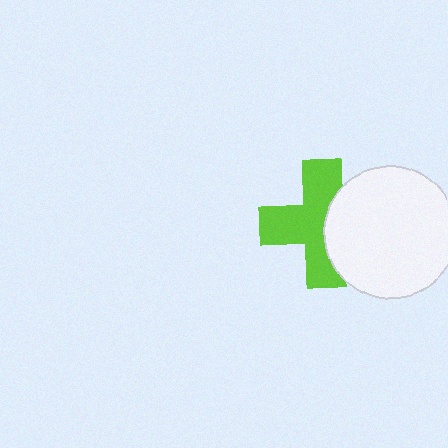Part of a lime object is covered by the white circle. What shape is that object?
It is a cross.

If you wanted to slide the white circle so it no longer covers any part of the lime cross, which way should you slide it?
Slide it right — that is the most direct way to separate the two shapes.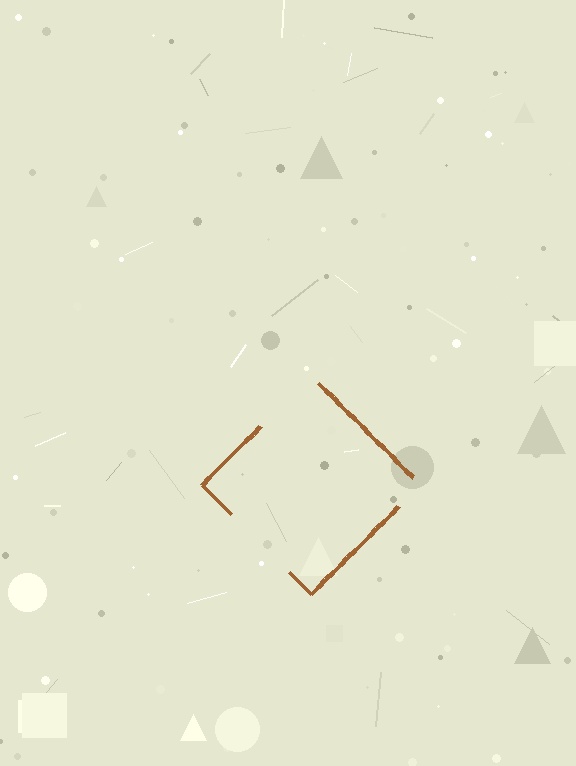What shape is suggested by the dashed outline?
The dashed outline suggests a diamond.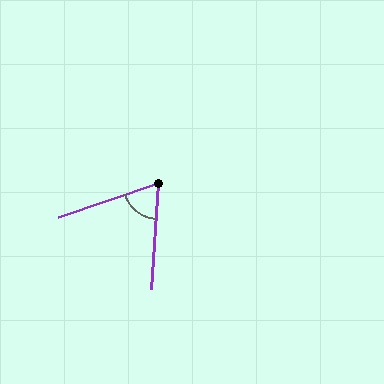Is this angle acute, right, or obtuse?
It is acute.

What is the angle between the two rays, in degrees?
Approximately 67 degrees.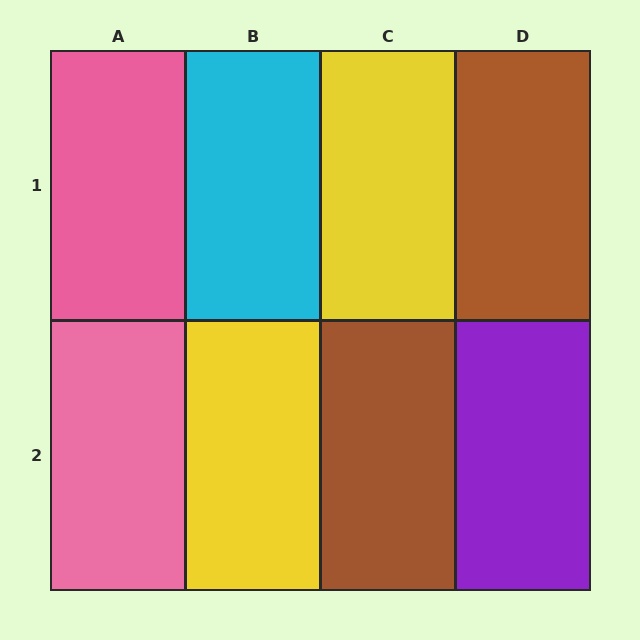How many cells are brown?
2 cells are brown.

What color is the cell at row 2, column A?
Pink.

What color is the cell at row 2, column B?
Yellow.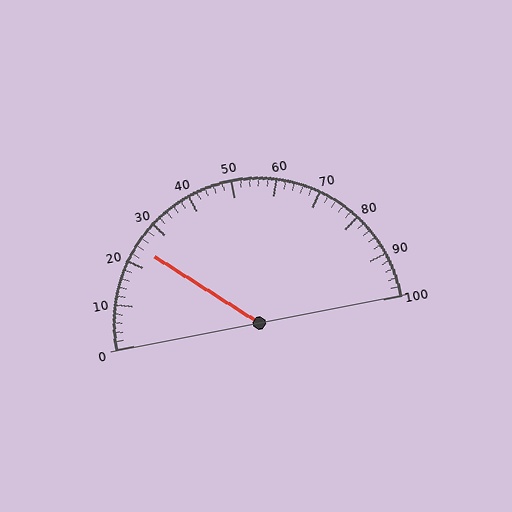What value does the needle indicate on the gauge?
The needle indicates approximately 24.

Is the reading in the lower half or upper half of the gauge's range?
The reading is in the lower half of the range (0 to 100).